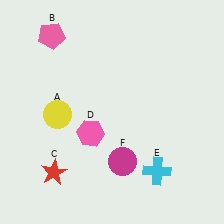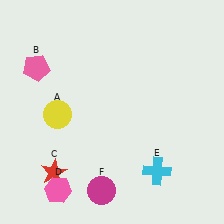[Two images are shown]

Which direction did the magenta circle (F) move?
The magenta circle (F) moved down.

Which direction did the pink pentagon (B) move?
The pink pentagon (B) moved down.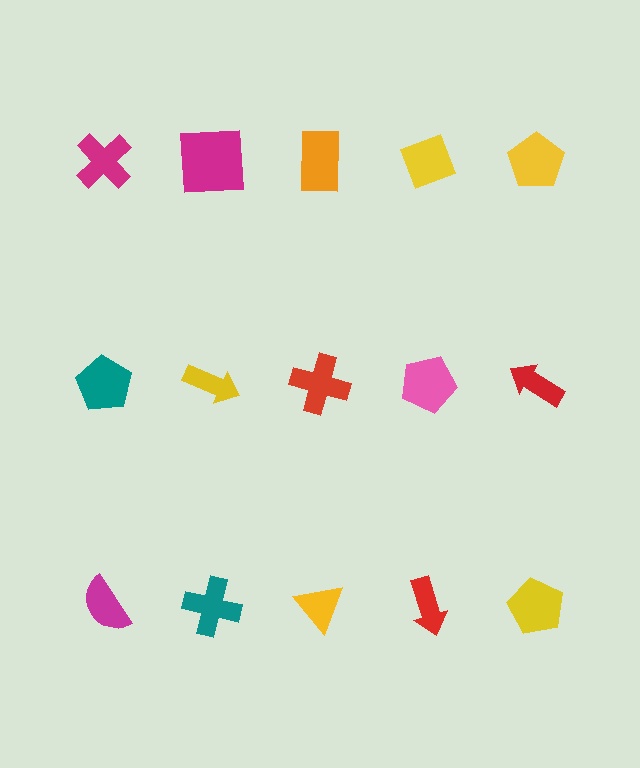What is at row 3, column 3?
A yellow triangle.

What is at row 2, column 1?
A teal pentagon.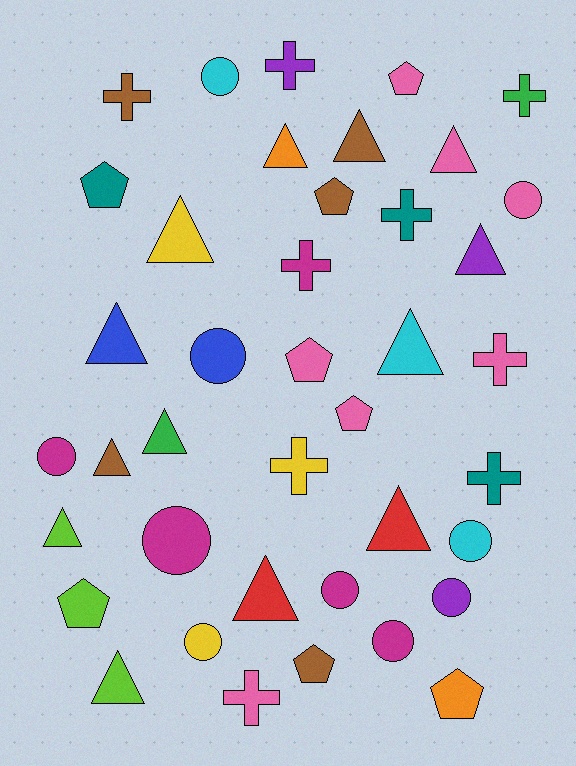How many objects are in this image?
There are 40 objects.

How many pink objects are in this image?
There are 7 pink objects.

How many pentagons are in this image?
There are 8 pentagons.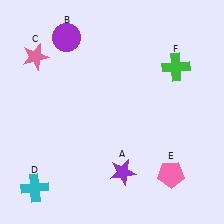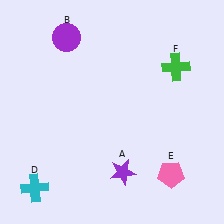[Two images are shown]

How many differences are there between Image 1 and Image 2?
There is 1 difference between the two images.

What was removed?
The pink star (C) was removed in Image 2.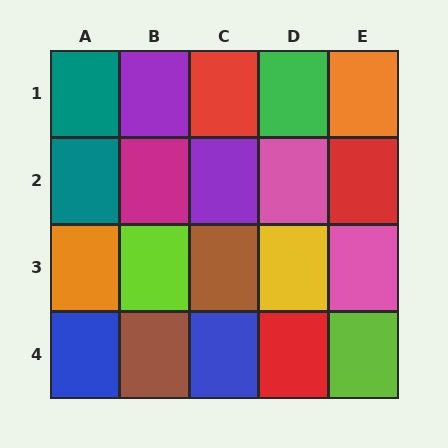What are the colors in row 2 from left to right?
Teal, magenta, purple, pink, red.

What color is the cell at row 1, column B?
Purple.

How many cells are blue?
2 cells are blue.